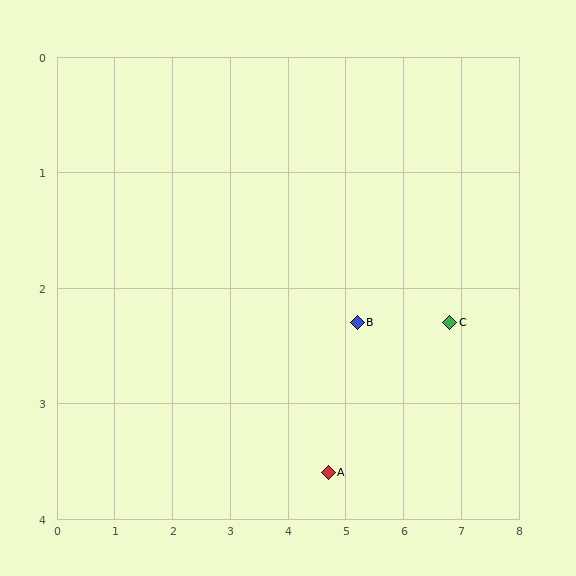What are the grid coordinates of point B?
Point B is at approximately (5.2, 2.3).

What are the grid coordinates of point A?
Point A is at approximately (4.7, 3.6).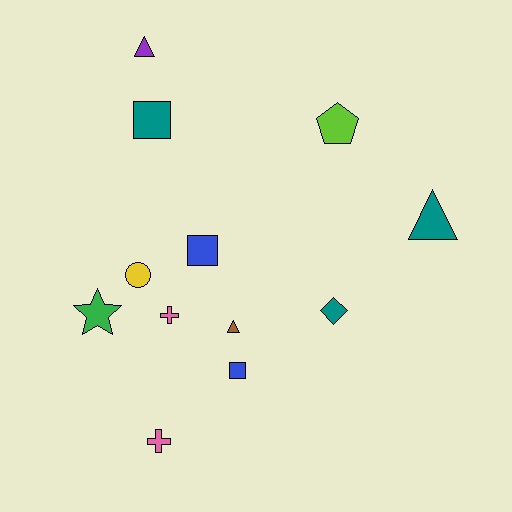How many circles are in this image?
There is 1 circle.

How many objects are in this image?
There are 12 objects.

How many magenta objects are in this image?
There are no magenta objects.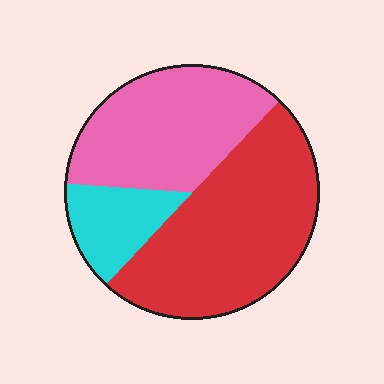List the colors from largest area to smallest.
From largest to smallest: red, pink, cyan.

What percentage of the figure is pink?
Pink covers around 35% of the figure.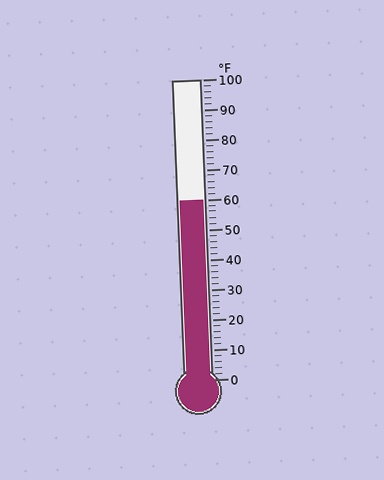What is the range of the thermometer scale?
The thermometer scale ranges from 0°F to 100°F.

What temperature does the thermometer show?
The thermometer shows approximately 60°F.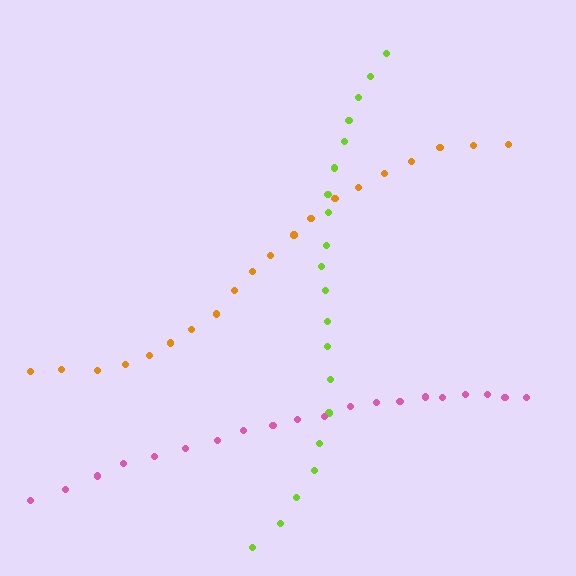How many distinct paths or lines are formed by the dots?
There are 3 distinct paths.